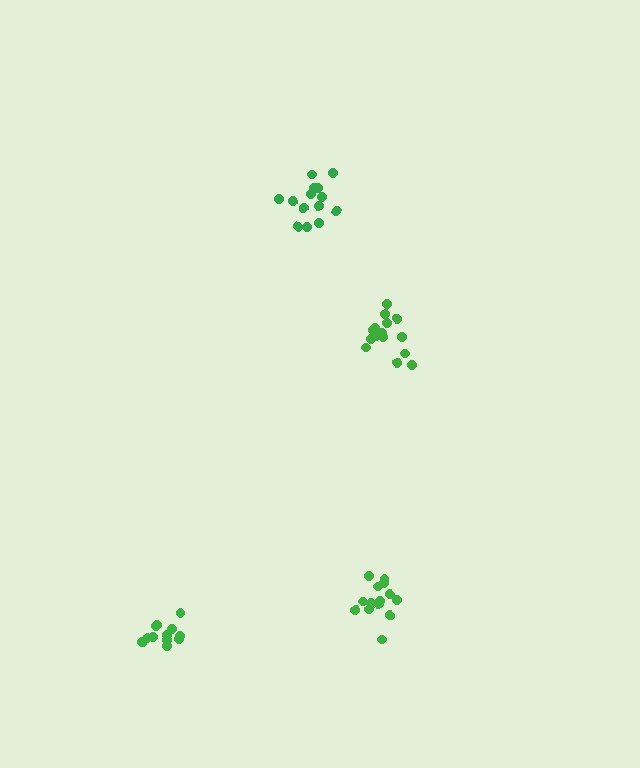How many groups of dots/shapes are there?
There are 4 groups.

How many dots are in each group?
Group 1: 14 dots, Group 2: 12 dots, Group 3: 14 dots, Group 4: 16 dots (56 total).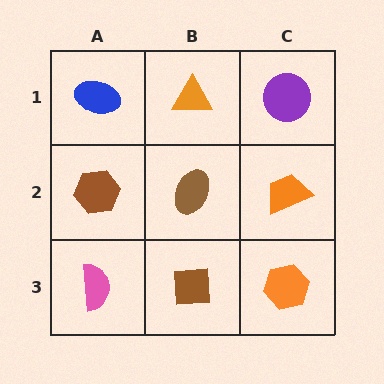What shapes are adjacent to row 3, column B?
A brown ellipse (row 2, column B), a pink semicircle (row 3, column A), an orange hexagon (row 3, column C).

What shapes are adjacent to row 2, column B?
An orange triangle (row 1, column B), a brown square (row 3, column B), a brown hexagon (row 2, column A), an orange trapezoid (row 2, column C).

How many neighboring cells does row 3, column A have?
2.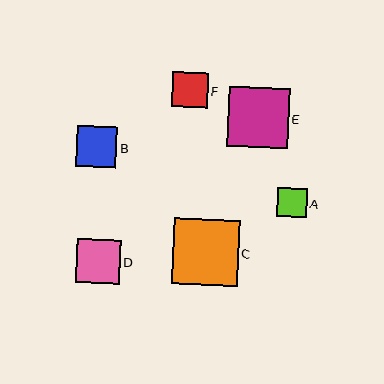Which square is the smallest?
Square A is the smallest with a size of approximately 29 pixels.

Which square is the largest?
Square C is the largest with a size of approximately 66 pixels.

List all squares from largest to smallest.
From largest to smallest: C, E, D, B, F, A.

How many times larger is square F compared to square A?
Square F is approximately 1.2 times the size of square A.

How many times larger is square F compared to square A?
Square F is approximately 1.2 times the size of square A.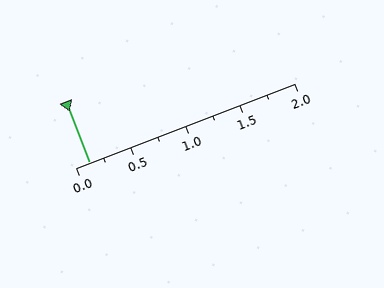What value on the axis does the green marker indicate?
The marker indicates approximately 0.12.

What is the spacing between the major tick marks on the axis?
The major ticks are spaced 0.5 apart.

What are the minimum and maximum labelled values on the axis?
The axis runs from 0.0 to 2.0.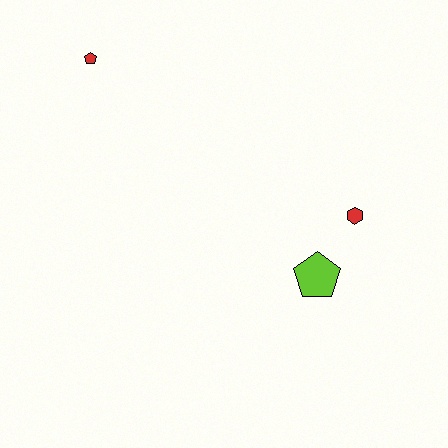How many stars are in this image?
There are no stars.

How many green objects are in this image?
There are no green objects.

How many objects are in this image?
There are 3 objects.